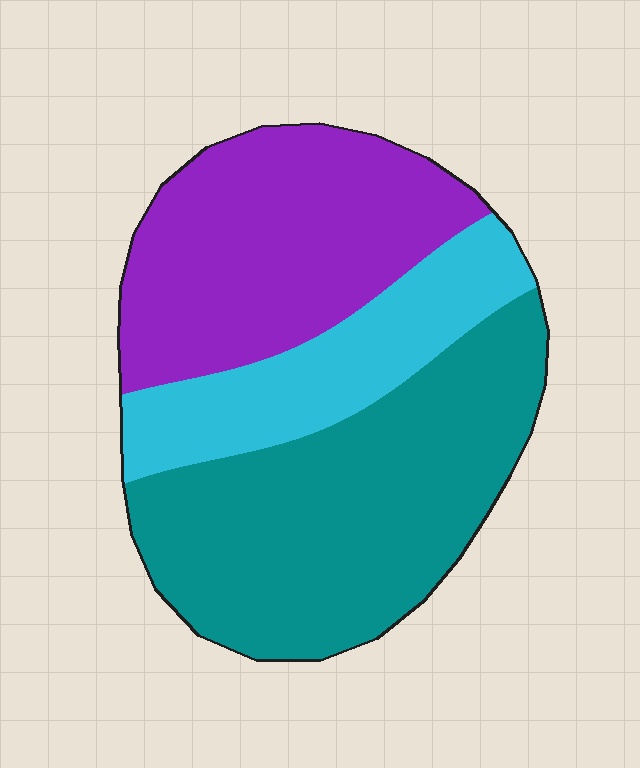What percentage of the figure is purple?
Purple takes up about one third (1/3) of the figure.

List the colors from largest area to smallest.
From largest to smallest: teal, purple, cyan.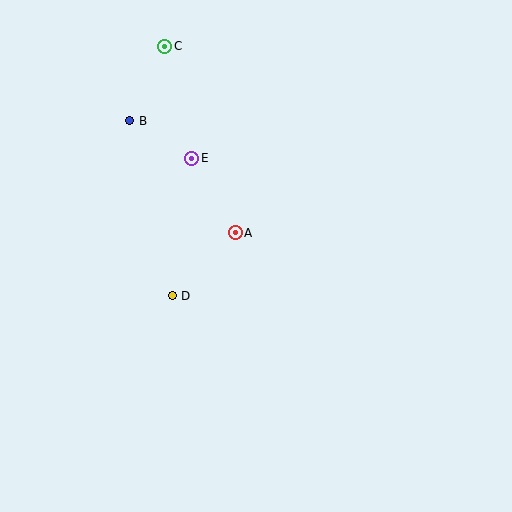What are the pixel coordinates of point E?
Point E is at (192, 158).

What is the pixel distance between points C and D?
The distance between C and D is 249 pixels.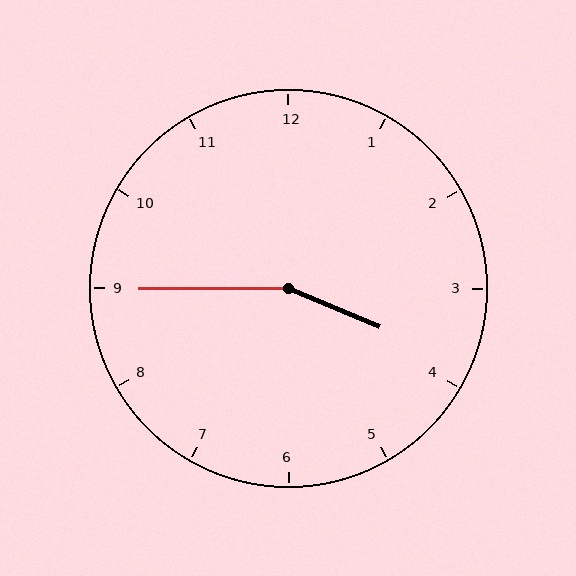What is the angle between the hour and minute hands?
Approximately 158 degrees.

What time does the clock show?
3:45.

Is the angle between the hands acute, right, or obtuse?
It is obtuse.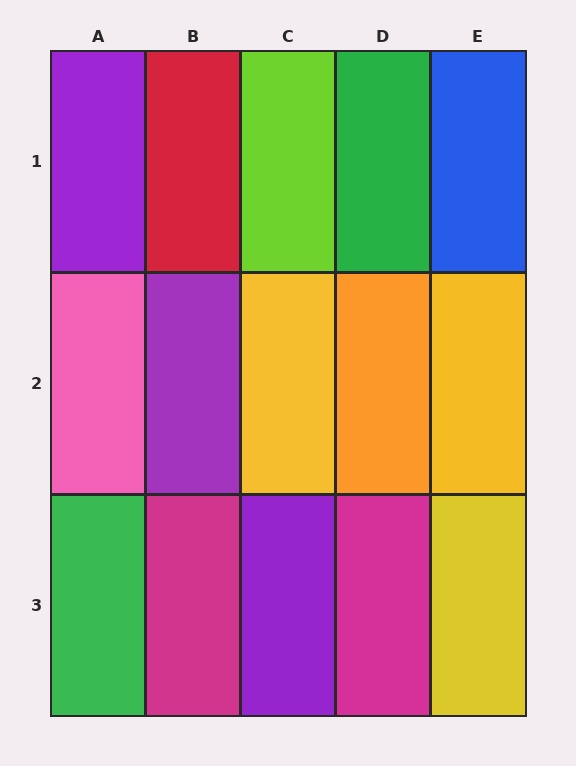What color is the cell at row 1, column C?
Lime.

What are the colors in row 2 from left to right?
Pink, purple, yellow, orange, yellow.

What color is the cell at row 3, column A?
Green.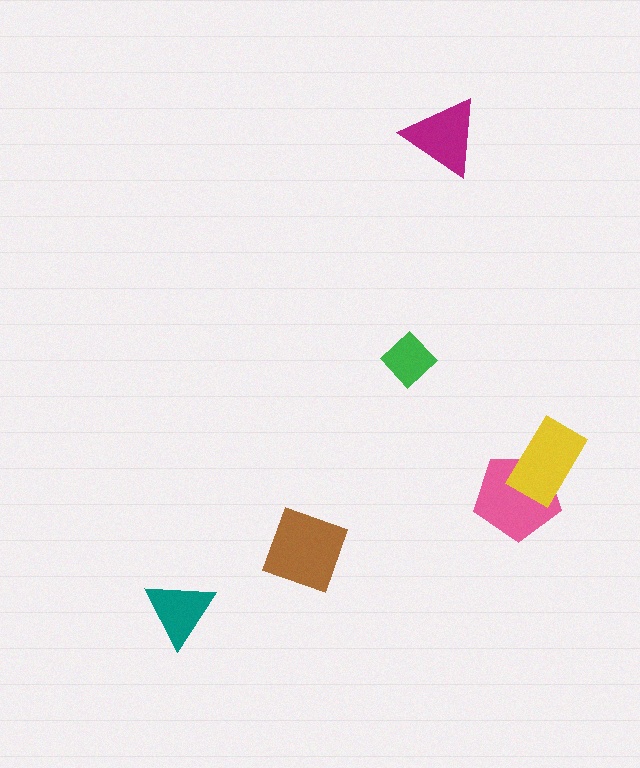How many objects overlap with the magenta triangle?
0 objects overlap with the magenta triangle.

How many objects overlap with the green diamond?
0 objects overlap with the green diamond.